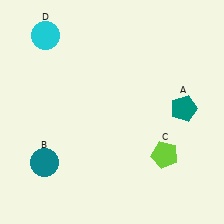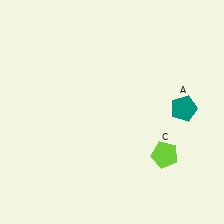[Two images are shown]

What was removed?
The cyan circle (D), the teal circle (B) were removed in Image 2.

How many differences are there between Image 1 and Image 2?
There are 2 differences between the two images.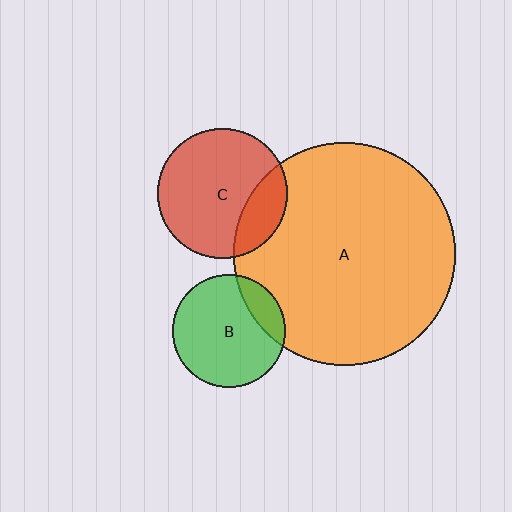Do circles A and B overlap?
Yes.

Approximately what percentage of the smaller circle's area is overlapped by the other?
Approximately 15%.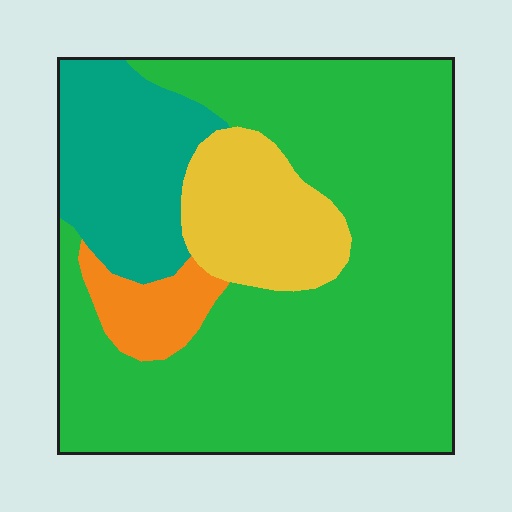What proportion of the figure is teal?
Teal takes up about one sixth (1/6) of the figure.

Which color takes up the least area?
Orange, at roughly 5%.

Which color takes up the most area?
Green, at roughly 65%.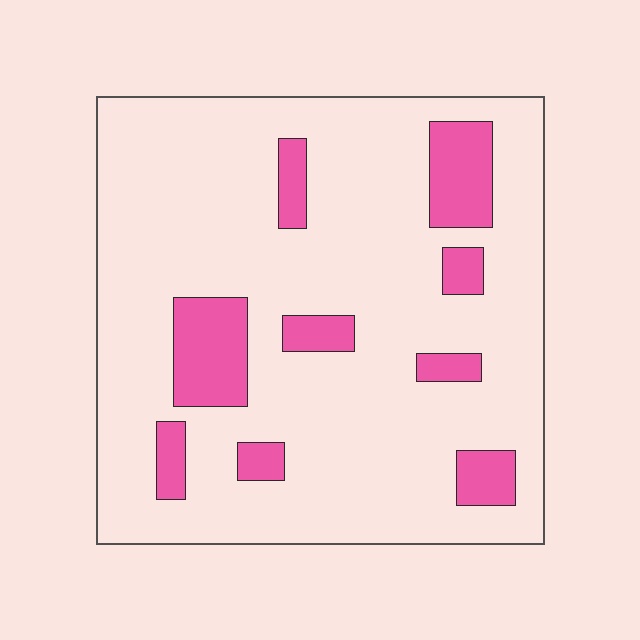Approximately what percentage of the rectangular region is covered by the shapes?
Approximately 15%.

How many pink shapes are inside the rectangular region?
9.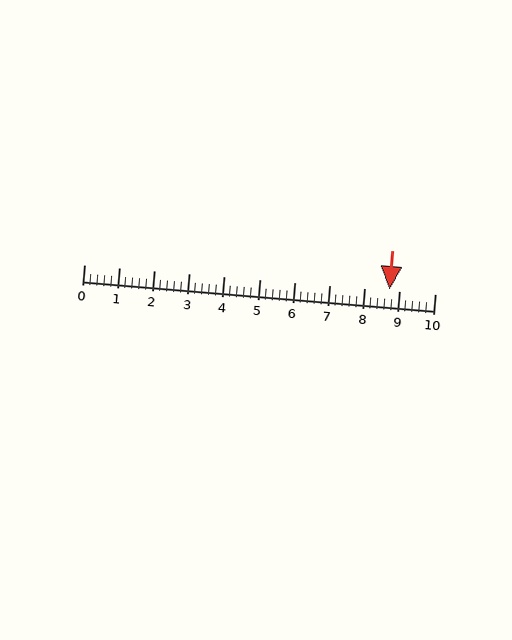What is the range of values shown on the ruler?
The ruler shows values from 0 to 10.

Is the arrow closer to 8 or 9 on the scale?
The arrow is closer to 9.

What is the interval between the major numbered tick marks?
The major tick marks are spaced 1 units apart.